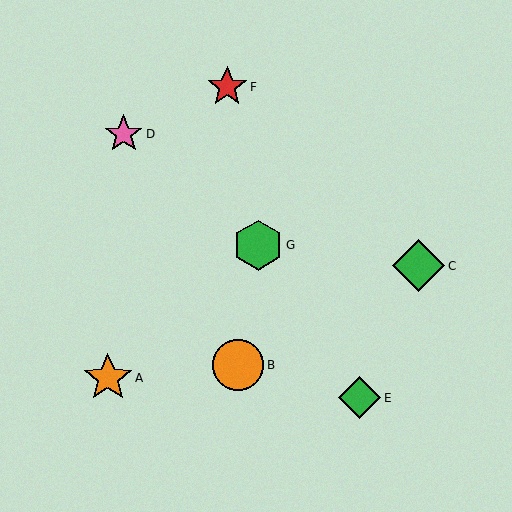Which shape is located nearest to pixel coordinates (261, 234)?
The green hexagon (labeled G) at (258, 245) is nearest to that location.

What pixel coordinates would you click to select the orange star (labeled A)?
Click at (108, 378) to select the orange star A.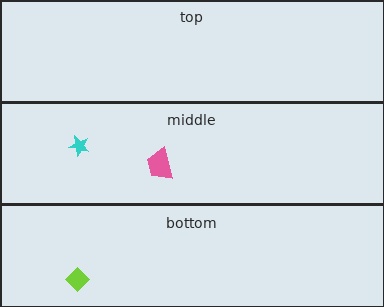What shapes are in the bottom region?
The lime diamond.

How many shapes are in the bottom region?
1.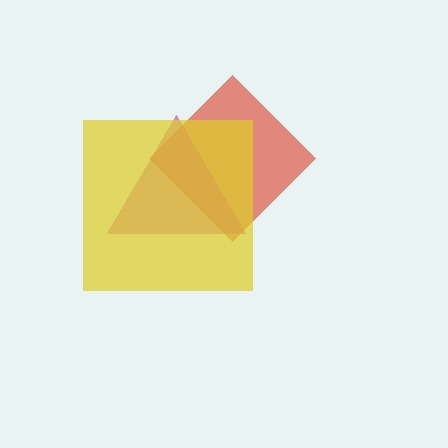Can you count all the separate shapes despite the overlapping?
Yes, there are 3 separate shapes.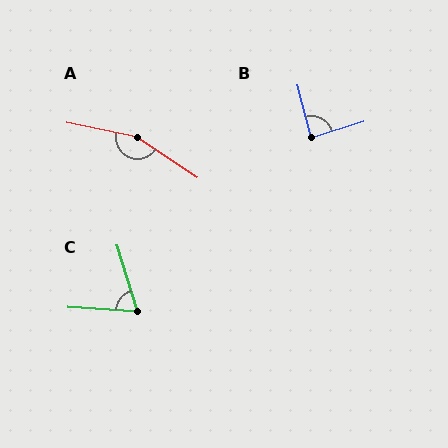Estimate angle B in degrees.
Approximately 86 degrees.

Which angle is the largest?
A, at approximately 159 degrees.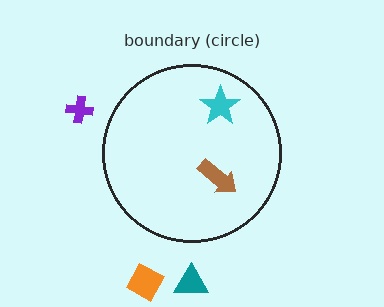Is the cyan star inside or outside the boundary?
Inside.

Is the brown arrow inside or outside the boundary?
Inside.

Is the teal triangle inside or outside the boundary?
Outside.